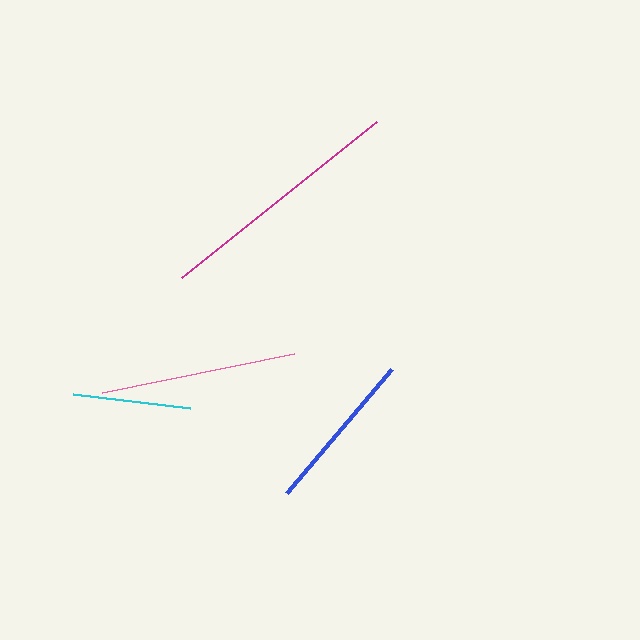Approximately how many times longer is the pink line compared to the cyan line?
The pink line is approximately 1.7 times the length of the cyan line.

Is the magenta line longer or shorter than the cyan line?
The magenta line is longer than the cyan line.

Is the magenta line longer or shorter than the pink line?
The magenta line is longer than the pink line.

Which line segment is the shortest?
The cyan line is the shortest at approximately 118 pixels.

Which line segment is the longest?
The magenta line is the longest at approximately 250 pixels.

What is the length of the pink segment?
The pink segment is approximately 197 pixels long.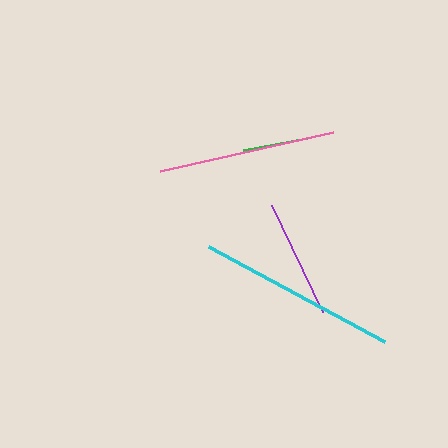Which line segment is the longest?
The cyan line is the longest at approximately 200 pixels.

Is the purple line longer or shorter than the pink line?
The pink line is longer than the purple line.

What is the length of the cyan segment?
The cyan segment is approximately 200 pixels long.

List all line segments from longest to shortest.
From longest to shortest: cyan, pink, purple, green.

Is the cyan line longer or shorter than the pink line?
The cyan line is longer than the pink line.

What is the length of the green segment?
The green segment is approximately 64 pixels long.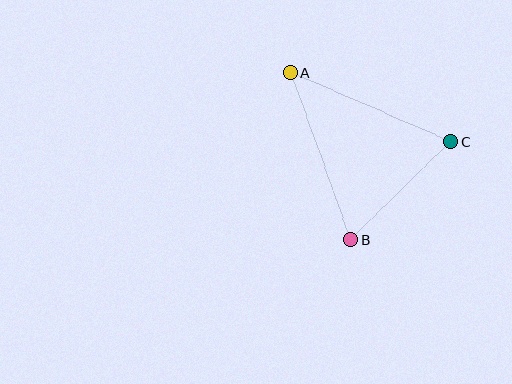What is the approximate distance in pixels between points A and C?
The distance between A and C is approximately 174 pixels.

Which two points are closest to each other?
Points B and C are closest to each other.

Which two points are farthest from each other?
Points A and B are farthest from each other.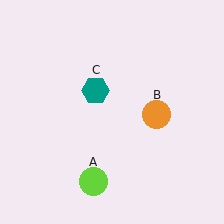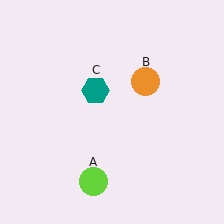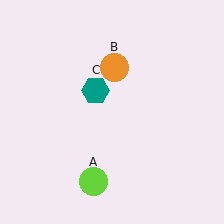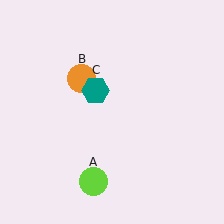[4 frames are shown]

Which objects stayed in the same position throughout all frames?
Lime circle (object A) and teal hexagon (object C) remained stationary.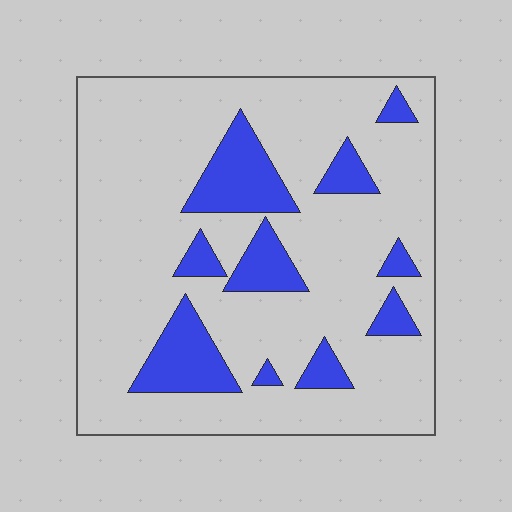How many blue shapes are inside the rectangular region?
10.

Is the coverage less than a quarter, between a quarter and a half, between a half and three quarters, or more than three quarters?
Less than a quarter.